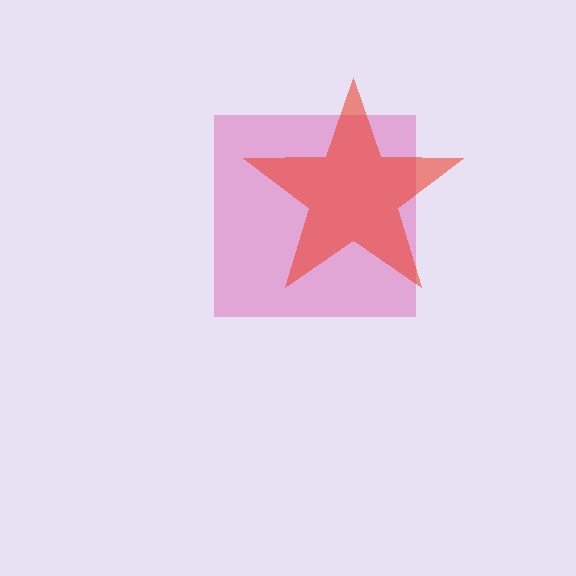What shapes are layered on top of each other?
The layered shapes are: a pink square, a red star.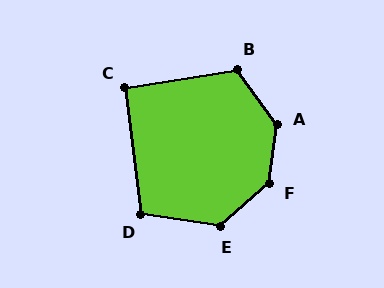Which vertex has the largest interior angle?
F, at approximately 138 degrees.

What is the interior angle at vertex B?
Approximately 116 degrees (obtuse).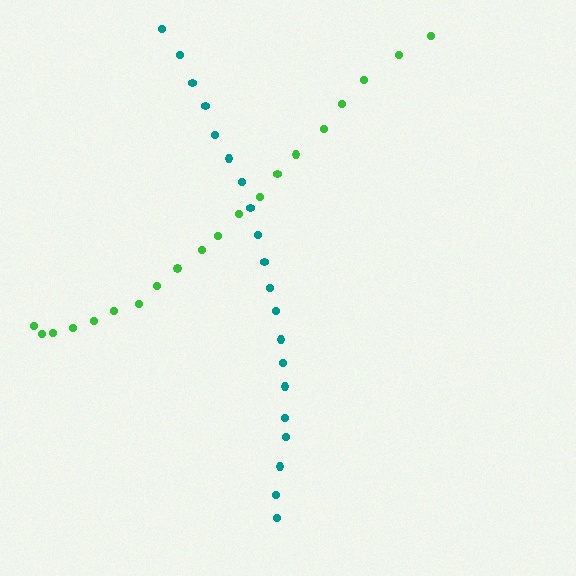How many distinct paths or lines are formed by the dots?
There are 2 distinct paths.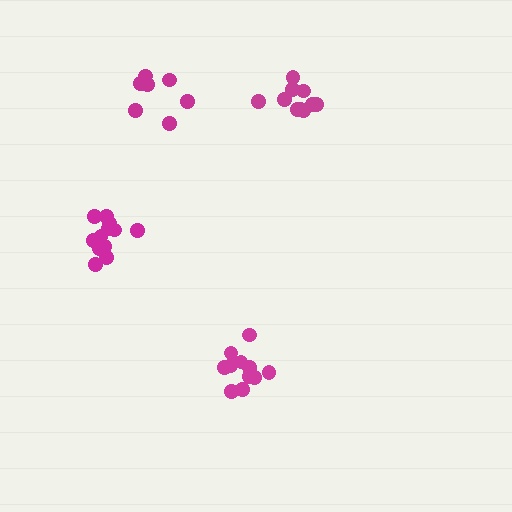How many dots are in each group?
Group 1: 11 dots, Group 2: 12 dots, Group 3: 10 dots, Group 4: 7 dots (40 total).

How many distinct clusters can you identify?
There are 4 distinct clusters.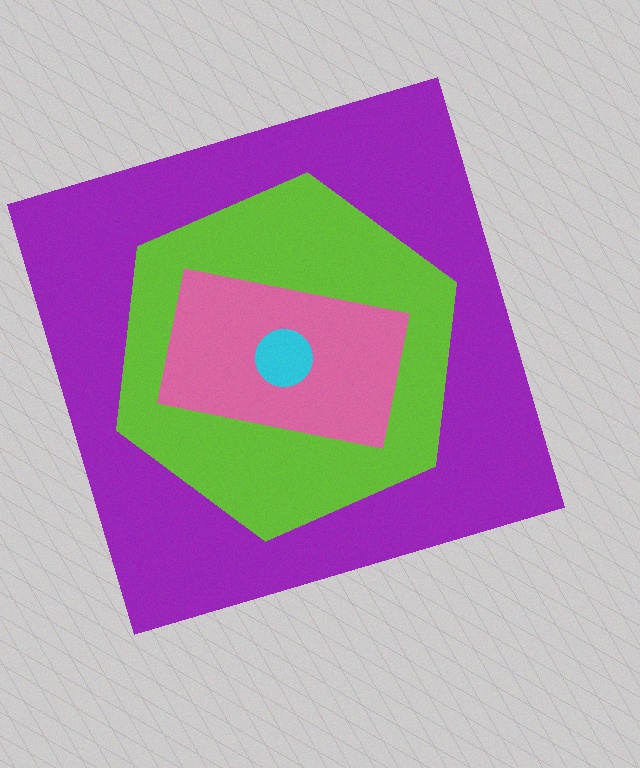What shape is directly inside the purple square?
The lime hexagon.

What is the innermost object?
The cyan circle.